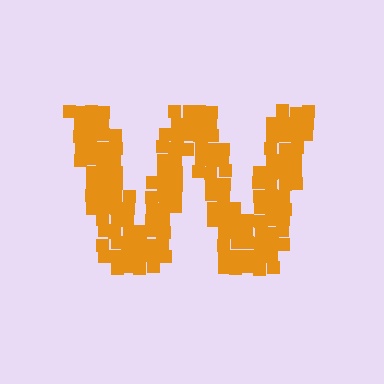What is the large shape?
The large shape is the letter W.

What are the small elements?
The small elements are squares.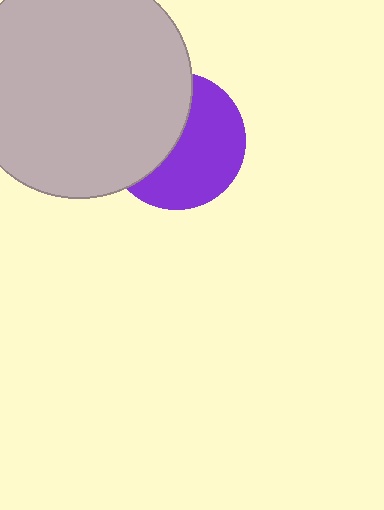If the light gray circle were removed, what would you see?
You would see the complete purple circle.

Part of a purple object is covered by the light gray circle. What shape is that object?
It is a circle.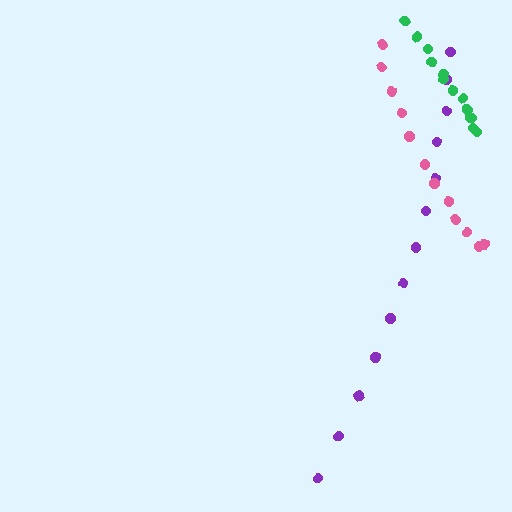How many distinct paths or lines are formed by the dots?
There are 3 distinct paths.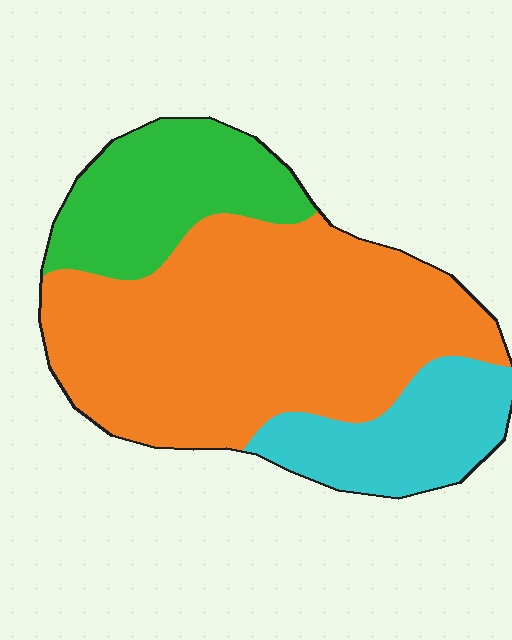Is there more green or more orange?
Orange.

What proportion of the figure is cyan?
Cyan takes up about one sixth (1/6) of the figure.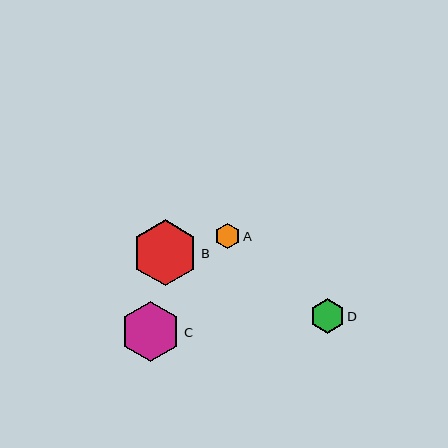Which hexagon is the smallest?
Hexagon A is the smallest with a size of approximately 26 pixels.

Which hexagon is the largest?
Hexagon B is the largest with a size of approximately 66 pixels.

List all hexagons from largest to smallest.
From largest to smallest: B, C, D, A.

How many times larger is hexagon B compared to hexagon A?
Hexagon B is approximately 2.5 times the size of hexagon A.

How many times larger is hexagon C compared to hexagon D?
Hexagon C is approximately 1.7 times the size of hexagon D.